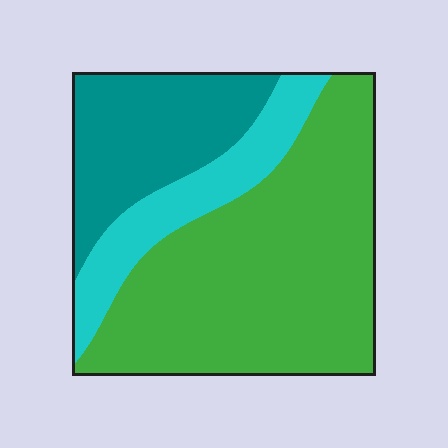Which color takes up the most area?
Green, at roughly 60%.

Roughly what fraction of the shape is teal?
Teal covers roughly 25% of the shape.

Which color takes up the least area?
Cyan, at roughly 15%.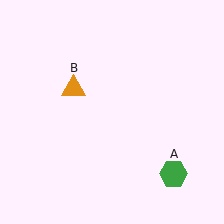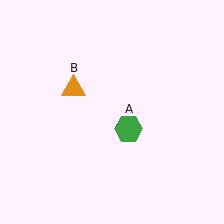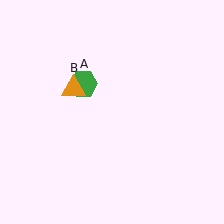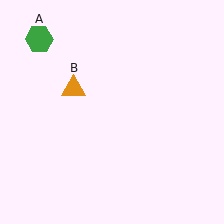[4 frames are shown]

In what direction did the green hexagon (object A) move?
The green hexagon (object A) moved up and to the left.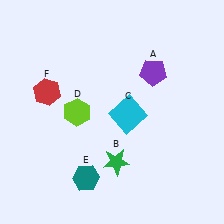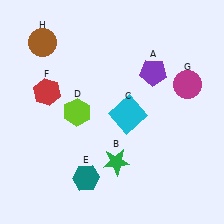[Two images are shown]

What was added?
A magenta circle (G), a brown circle (H) were added in Image 2.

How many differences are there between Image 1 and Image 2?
There are 2 differences between the two images.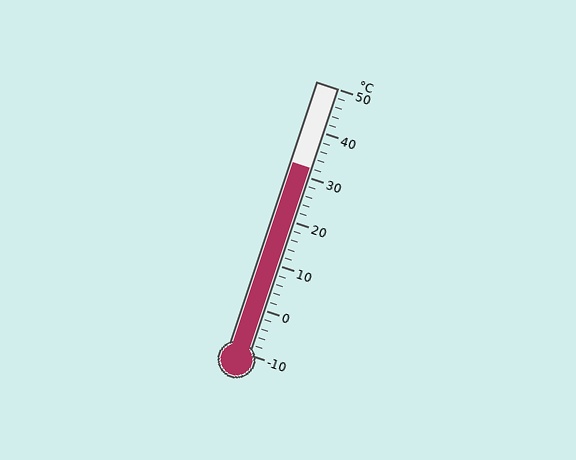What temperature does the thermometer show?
The thermometer shows approximately 32°C.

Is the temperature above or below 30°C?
The temperature is above 30°C.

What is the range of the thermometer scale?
The thermometer scale ranges from -10°C to 50°C.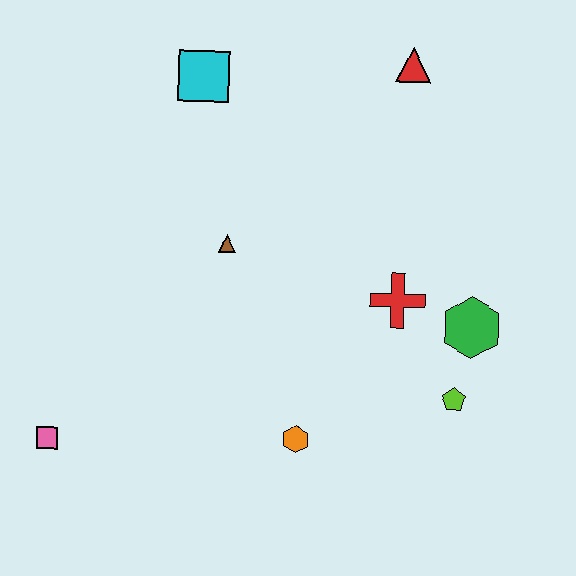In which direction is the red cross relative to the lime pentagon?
The red cross is above the lime pentagon.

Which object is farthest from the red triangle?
The pink square is farthest from the red triangle.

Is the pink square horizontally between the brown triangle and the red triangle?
No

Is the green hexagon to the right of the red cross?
Yes